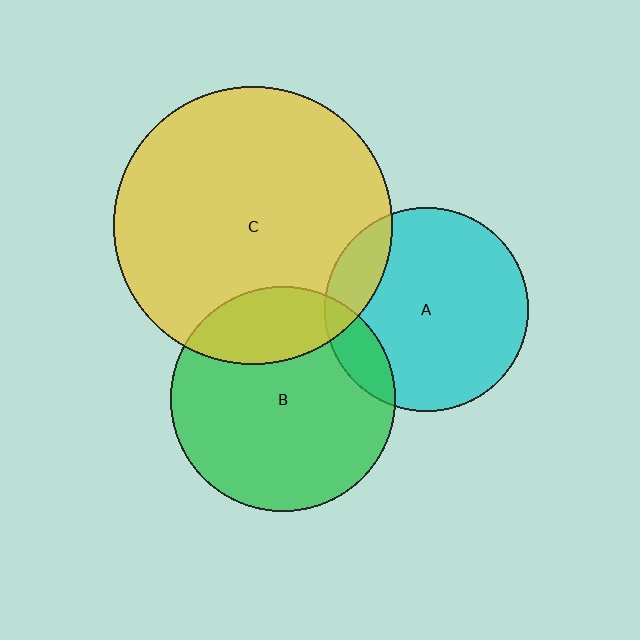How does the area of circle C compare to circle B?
Approximately 1.5 times.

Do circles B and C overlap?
Yes.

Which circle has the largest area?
Circle C (yellow).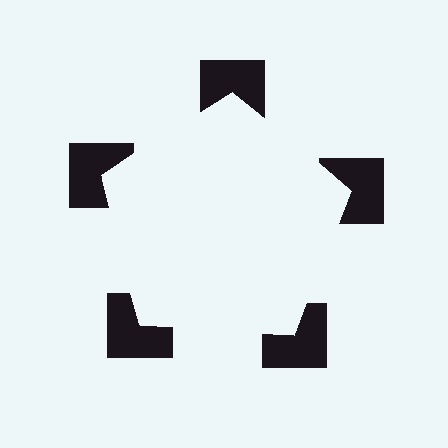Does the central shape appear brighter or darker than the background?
It typically appears slightly brighter than the background, even though no actual brightness change is drawn.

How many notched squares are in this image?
There are 5 — one at each vertex of the illusory pentagon.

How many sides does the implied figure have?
5 sides.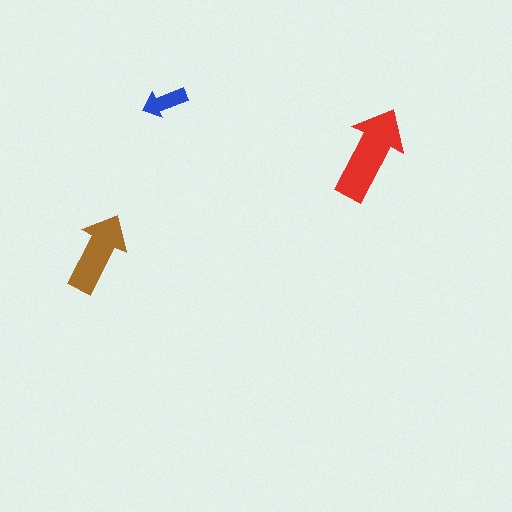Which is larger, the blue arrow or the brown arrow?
The brown one.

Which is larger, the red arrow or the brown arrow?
The red one.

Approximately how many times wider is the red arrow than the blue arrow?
About 2 times wider.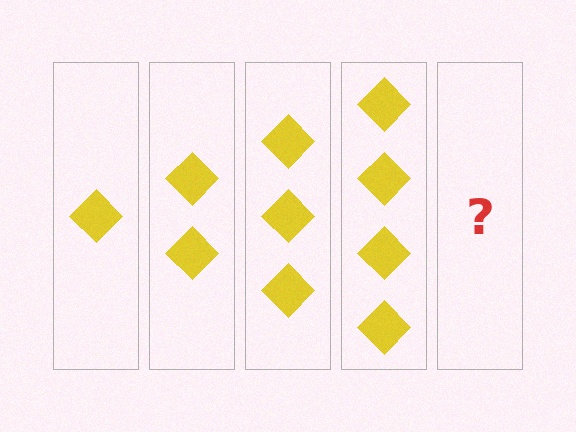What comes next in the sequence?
The next element should be 5 diamonds.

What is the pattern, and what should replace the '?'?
The pattern is that each step adds one more diamond. The '?' should be 5 diamonds.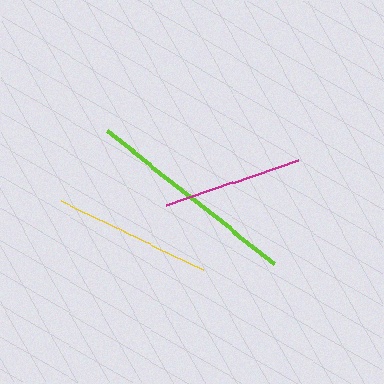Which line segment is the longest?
The lime line is the longest at approximately 213 pixels.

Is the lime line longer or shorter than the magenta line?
The lime line is longer than the magenta line.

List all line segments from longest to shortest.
From longest to shortest: lime, yellow, magenta.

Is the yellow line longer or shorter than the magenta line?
The yellow line is longer than the magenta line.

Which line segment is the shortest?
The magenta line is the shortest at approximately 140 pixels.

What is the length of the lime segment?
The lime segment is approximately 213 pixels long.